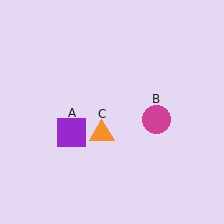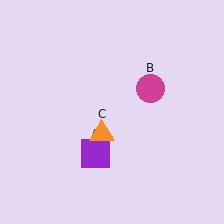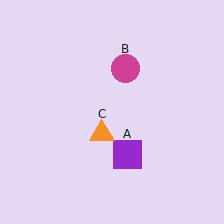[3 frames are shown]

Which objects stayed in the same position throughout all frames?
Orange triangle (object C) remained stationary.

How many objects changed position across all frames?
2 objects changed position: purple square (object A), magenta circle (object B).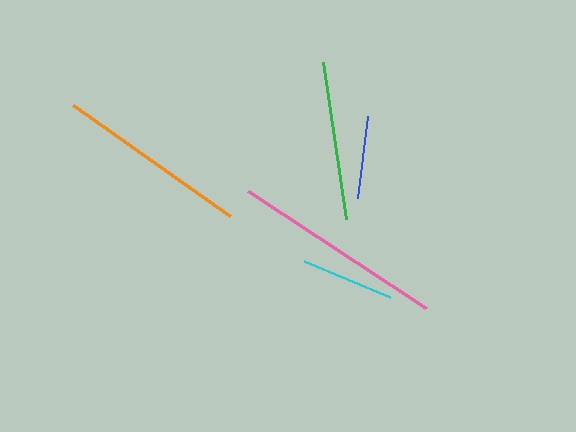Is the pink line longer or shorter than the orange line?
The pink line is longer than the orange line.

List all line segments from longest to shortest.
From longest to shortest: pink, orange, green, cyan, blue.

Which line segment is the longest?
The pink line is the longest at approximately 213 pixels.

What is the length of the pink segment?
The pink segment is approximately 213 pixels long.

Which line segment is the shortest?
The blue line is the shortest at approximately 82 pixels.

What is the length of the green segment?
The green segment is approximately 158 pixels long.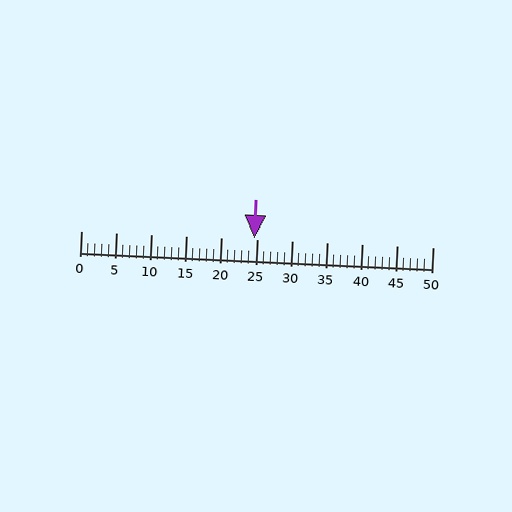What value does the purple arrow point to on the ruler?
The purple arrow points to approximately 25.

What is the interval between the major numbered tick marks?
The major tick marks are spaced 5 units apart.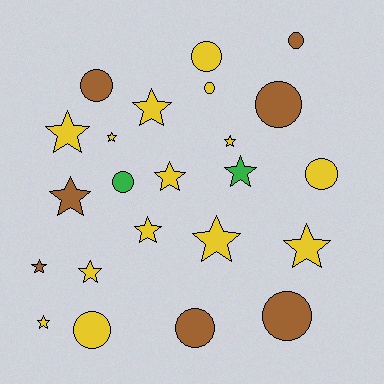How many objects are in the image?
There are 23 objects.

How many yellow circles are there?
There are 4 yellow circles.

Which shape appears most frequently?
Star, with 13 objects.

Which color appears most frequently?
Yellow, with 14 objects.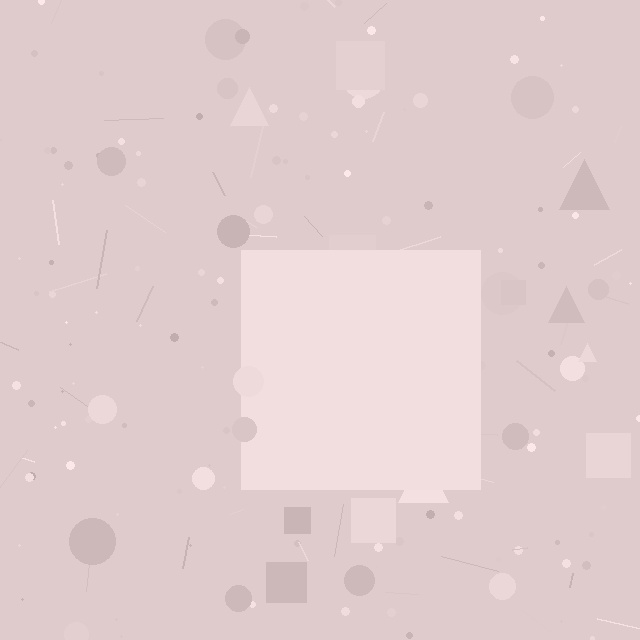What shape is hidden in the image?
A square is hidden in the image.